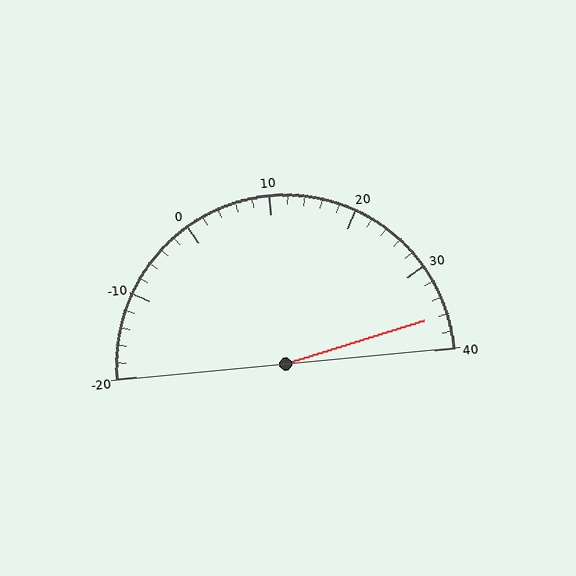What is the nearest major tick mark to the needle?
The nearest major tick mark is 40.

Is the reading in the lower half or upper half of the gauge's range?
The reading is in the upper half of the range (-20 to 40).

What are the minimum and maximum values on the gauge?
The gauge ranges from -20 to 40.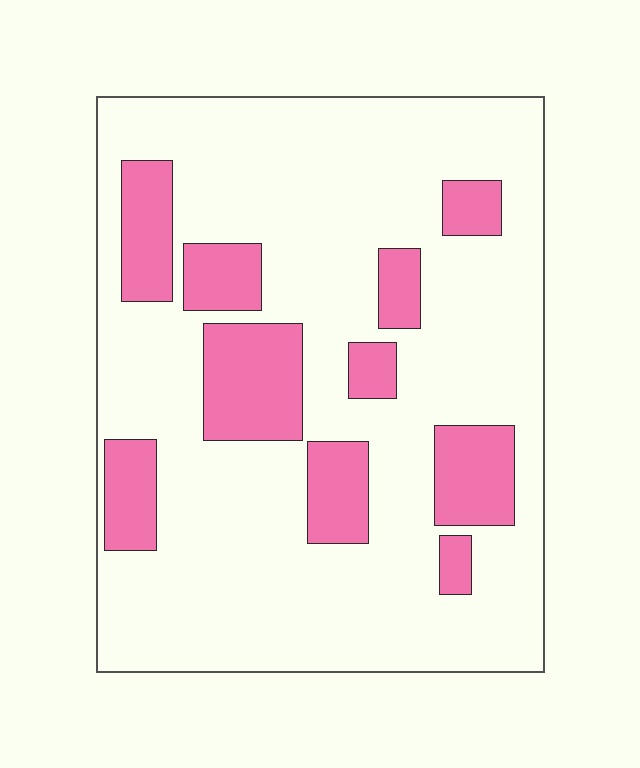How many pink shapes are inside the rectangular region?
10.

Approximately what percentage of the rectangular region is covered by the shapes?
Approximately 20%.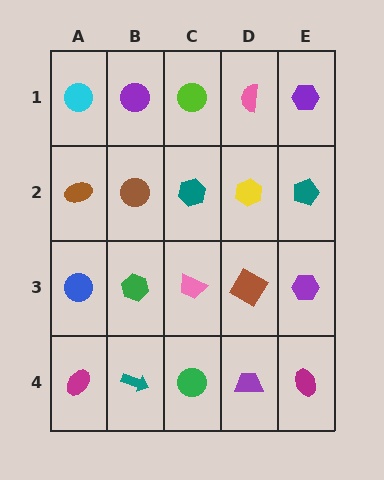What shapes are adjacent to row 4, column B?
A green hexagon (row 3, column B), a magenta ellipse (row 4, column A), a green circle (row 4, column C).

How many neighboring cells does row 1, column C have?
3.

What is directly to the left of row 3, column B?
A blue circle.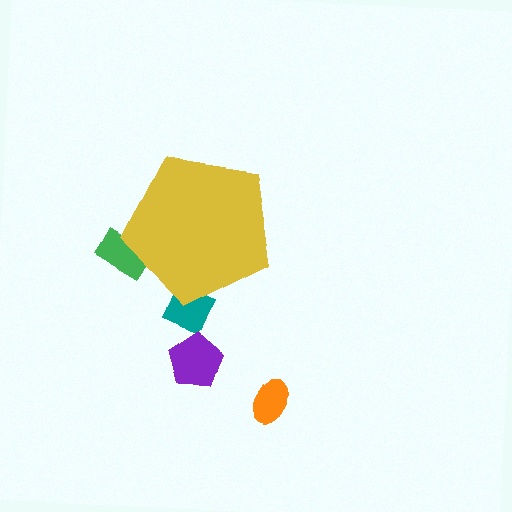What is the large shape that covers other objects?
A yellow pentagon.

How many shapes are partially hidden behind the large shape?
2 shapes are partially hidden.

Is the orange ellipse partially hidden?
No, the orange ellipse is fully visible.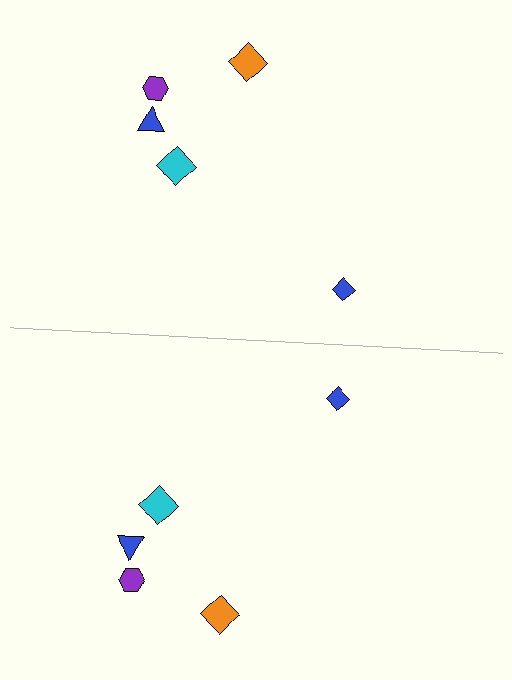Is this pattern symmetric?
Yes, this pattern has bilateral (reflection) symmetry.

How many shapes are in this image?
There are 10 shapes in this image.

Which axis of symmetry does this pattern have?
The pattern has a horizontal axis of symmetry running through the center of the image.